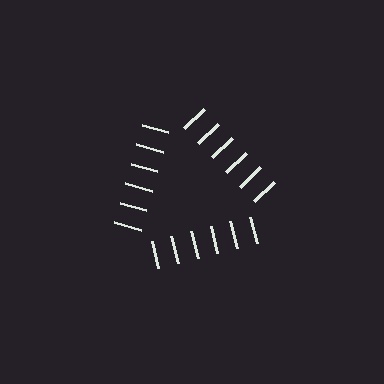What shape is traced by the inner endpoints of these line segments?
An illusory triangle — the line segments terminate on its edges but no continuous stroke is drawn.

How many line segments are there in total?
18 — 6 along each of the 3 edges.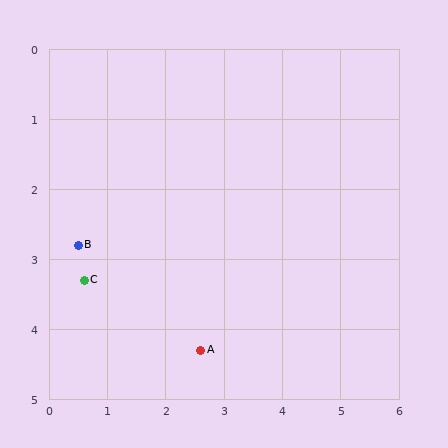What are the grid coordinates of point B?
Point B is at approximately (0.5, 2.8).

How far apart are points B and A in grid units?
Points B and A are about 2.6 grid units apart.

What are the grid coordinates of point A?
Point A is at approximately (2.6, 4.3).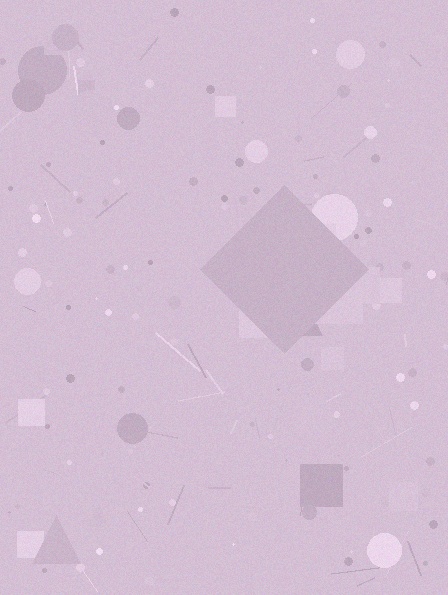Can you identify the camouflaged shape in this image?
The camouflaged shape is a diamond.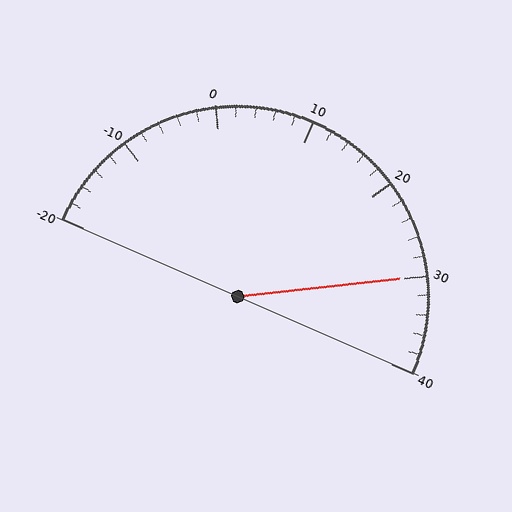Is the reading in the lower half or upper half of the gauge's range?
The reading is in the upper half of the range (-20 to 40).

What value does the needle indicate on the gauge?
The needle indicates approximately 30.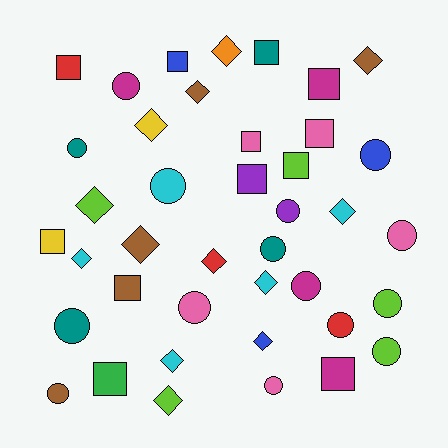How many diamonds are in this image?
There are 13 diamonds.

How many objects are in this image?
There are 40 objects.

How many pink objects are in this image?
There are 5 pink objects.